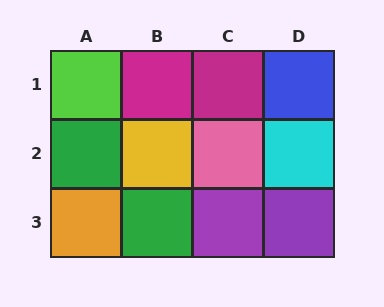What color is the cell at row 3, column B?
Green.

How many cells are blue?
1 cell is blue.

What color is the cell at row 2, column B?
Yellow.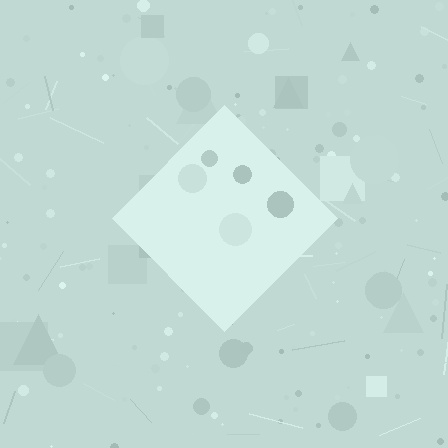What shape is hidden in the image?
A diamond is hidden in the image.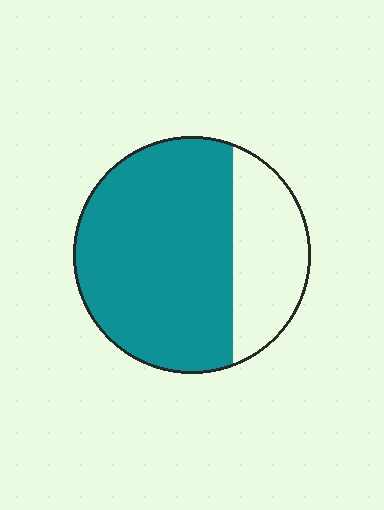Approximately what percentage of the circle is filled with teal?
Approximately 70%.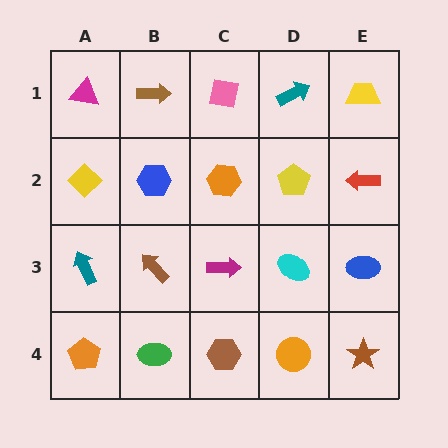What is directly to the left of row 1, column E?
A teal arrow.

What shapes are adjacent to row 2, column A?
A magenta triangle (row 1, column A), a teal arrow (row 3, column A), a blue hexagon (row 2, column B).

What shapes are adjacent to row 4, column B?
A brown arrow (row 3, column B), an orange pentagon (row 4, column A), a brown hexagon (row 4, column C).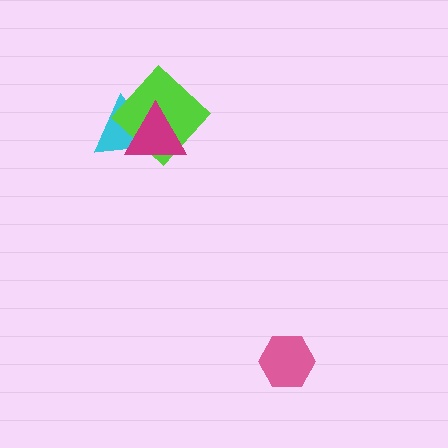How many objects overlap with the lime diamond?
2 objects overlap with the lime diamond.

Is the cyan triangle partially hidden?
Yes, it is partially covered by another shape.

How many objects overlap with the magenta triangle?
2 objects overlap with the magenta triangle.